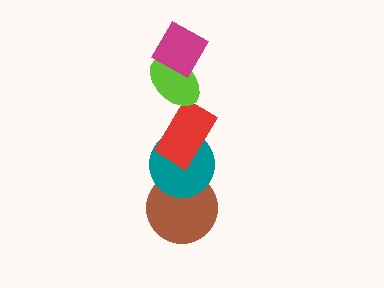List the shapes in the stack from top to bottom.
From top to bottom: the magenta diamond, the lime ellipse, the red rectangle, the teal circle, the brown circle.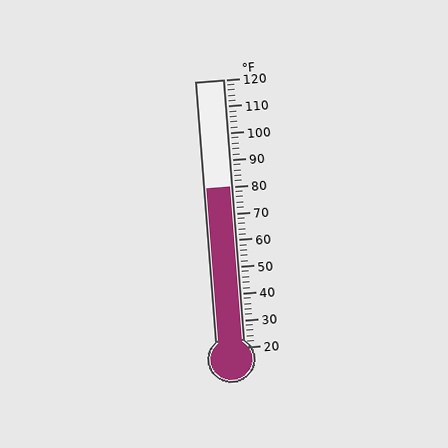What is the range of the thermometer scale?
The thermometer scale ranges from 20°F to 120°F.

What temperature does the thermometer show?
The thermometer shows approximately 80°F.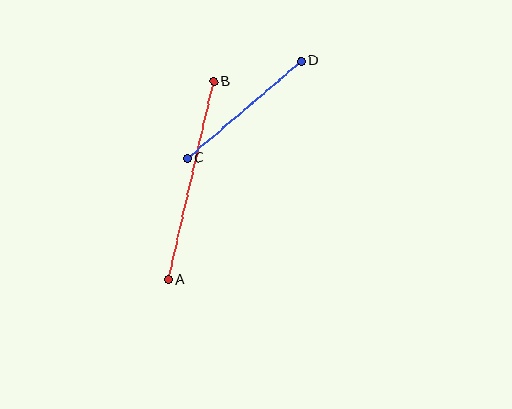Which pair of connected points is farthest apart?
Points A and B are farthest apart.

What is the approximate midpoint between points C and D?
The midpoint is at approximately (244, 110) pixels.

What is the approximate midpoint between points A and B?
The midpoint is at approximately (191, 181) pixels.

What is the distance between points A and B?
The distance is approximately 204 pixels.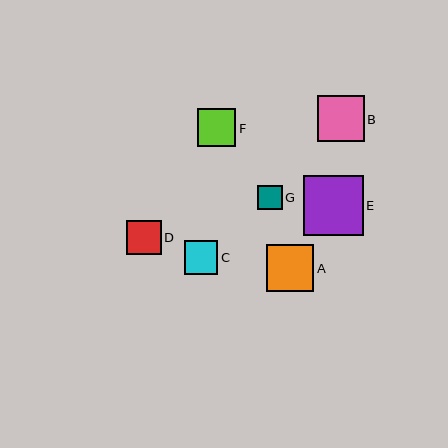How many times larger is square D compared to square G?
Square D is approximately 1.4 times the size of square G.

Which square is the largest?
Square E is the largest with a size of approximately 60 pixels.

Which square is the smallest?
Square G is the smallest with a size of approximately 25 pixels.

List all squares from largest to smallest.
From largest to smallest: E, A, B, F, D, C, G.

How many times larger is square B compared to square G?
Square B is approximately 1.9 times the size of square G.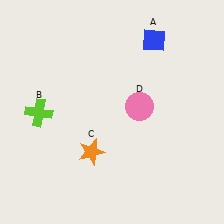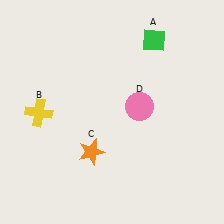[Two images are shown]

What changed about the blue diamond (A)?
In Image 1, A is blue. In Image 2, it changed to green.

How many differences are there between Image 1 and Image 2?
There are 2 differences between the two images.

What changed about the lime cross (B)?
In Image 1, B is lime. In Image 2, it changed to yellow.